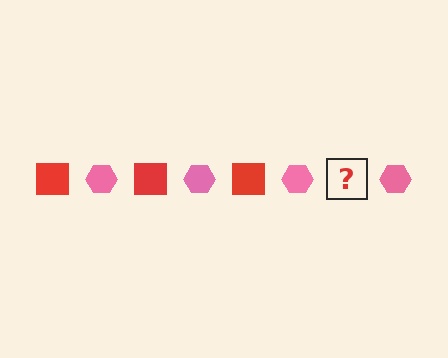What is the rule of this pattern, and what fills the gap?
The rule is that the pattern alternates between red square and pink hexagon. The gap should be filled with a red square.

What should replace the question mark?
The question mark should be replaced with a red square.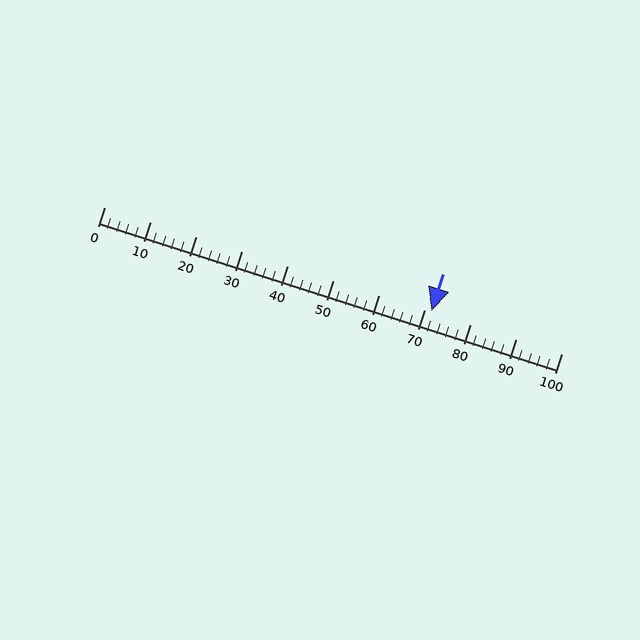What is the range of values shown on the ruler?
The ruler shows values from 0 to 100.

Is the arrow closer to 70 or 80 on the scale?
The arrow is closer to 70.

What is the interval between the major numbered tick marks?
The major tick marks are spaced 10 units apart.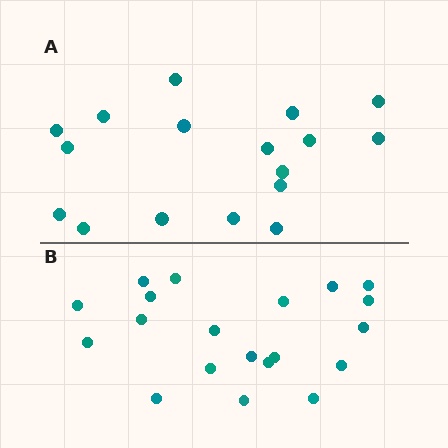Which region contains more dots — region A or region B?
Region B (the bottom region) has more dots.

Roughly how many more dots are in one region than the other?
Region B has just a few more — roughly 2 or 3 more dots than region A.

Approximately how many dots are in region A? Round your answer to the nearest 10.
About 20 dots. (The exact count is 17, which rounds to 20.)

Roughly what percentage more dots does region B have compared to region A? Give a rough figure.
About 20% more.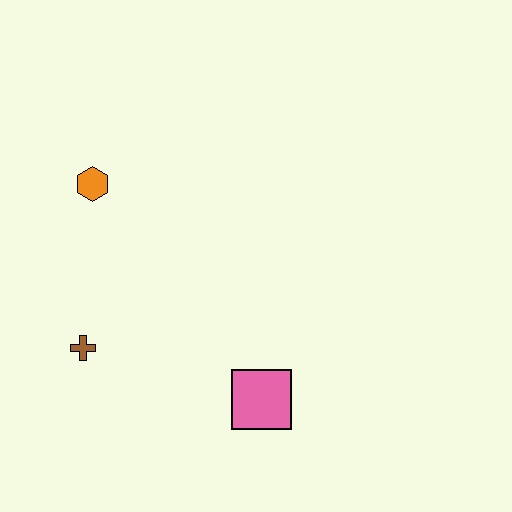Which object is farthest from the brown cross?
The pink square is farthest from the brown cross.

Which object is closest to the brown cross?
The orange hexagon is closest to the brown cross.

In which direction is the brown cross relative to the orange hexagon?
The brown cross is below the orange hexagon.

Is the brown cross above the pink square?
Yes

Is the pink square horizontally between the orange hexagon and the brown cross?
No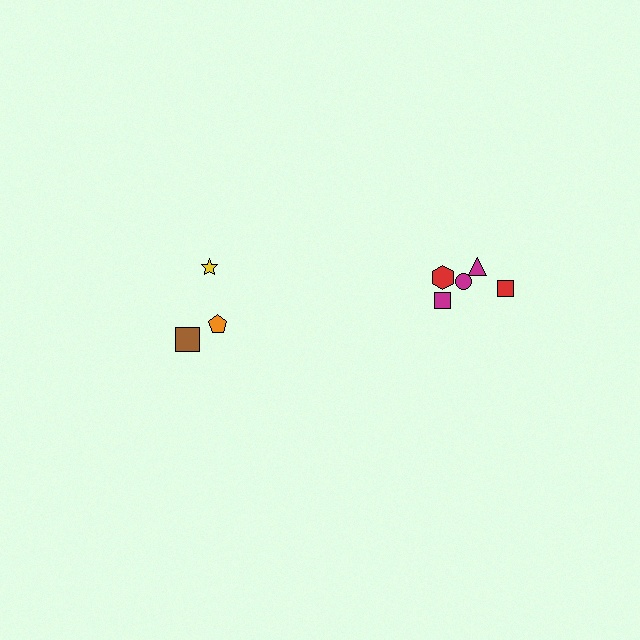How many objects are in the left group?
There are 3 objects.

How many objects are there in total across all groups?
There are 8 objects.